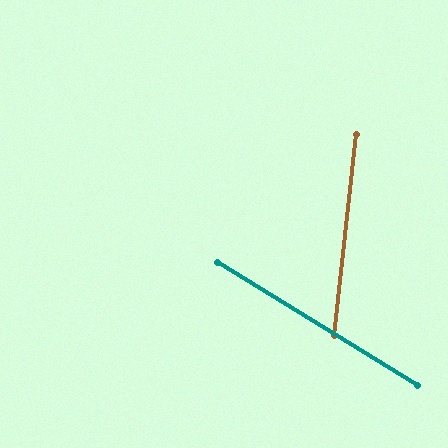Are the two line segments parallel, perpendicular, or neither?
Neither parallel nor perpendicular — they differ by about 65°.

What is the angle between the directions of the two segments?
Approximately 65 degrees.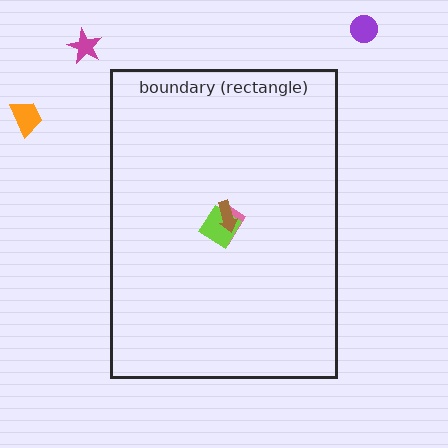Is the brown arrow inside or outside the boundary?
Inside.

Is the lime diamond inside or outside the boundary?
Inside.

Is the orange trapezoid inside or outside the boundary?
Outside.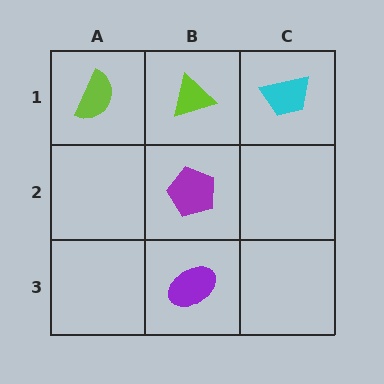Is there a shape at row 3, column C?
No, that cell is empty.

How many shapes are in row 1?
3 shapes.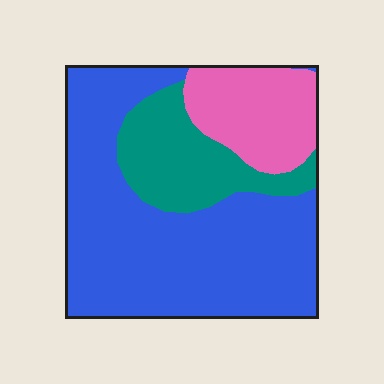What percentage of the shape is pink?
Pink covers roughly 20% of the shape.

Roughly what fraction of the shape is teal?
Teal covers roughly 20% of the shape.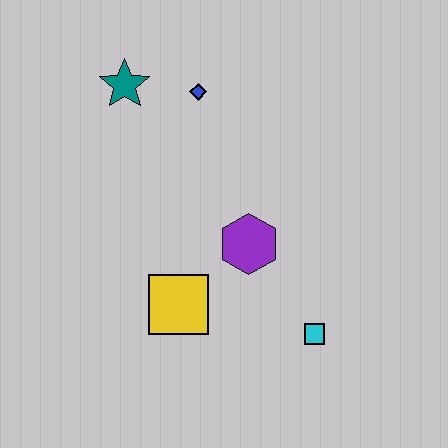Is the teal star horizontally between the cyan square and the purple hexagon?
No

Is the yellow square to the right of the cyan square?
No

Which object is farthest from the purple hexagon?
The teal star is farthest from the purple hexagon.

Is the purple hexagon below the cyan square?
No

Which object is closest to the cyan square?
The purple hexagon is closest to the cyan square.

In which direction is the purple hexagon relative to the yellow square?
The purple hexagon is to the right of the yellow square.